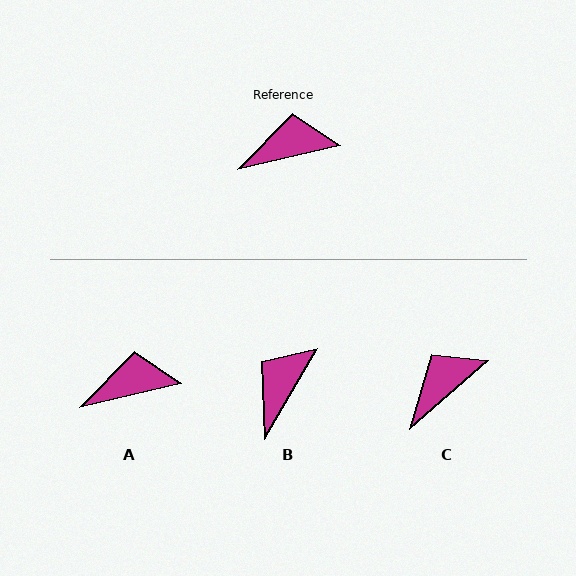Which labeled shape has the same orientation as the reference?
A.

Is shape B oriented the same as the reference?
No, it is off by about 47 degrees.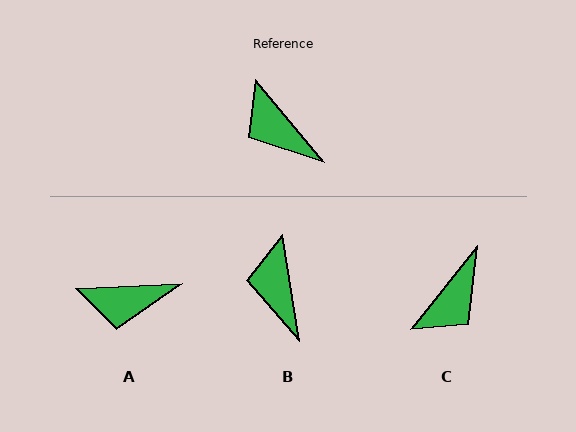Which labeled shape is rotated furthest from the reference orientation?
C, about 102 degrees away.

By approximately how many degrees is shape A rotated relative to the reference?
Approximately 53 degrees counter-clockwise.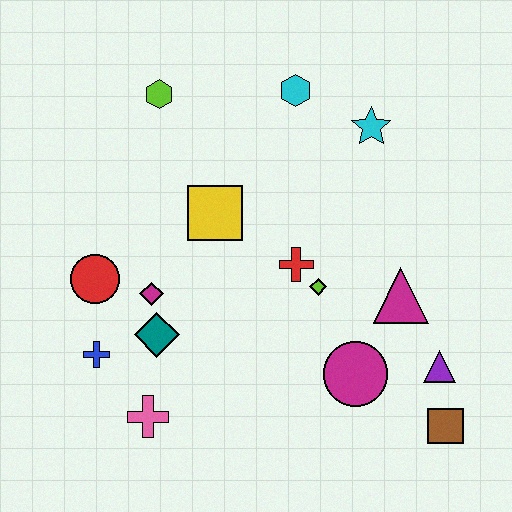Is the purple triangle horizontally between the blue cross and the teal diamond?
No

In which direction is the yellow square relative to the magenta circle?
The yellow square is above the magenta circle.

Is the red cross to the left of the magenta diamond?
No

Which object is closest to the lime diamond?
The red cross is closest to the lime diamond.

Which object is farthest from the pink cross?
The cyan star is farthest from the pink cross.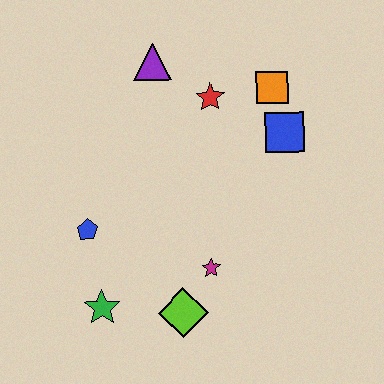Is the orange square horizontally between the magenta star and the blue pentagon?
No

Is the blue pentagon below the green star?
No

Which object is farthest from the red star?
The green star is farthest from the red star.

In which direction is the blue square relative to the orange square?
The blue square is below the orange square.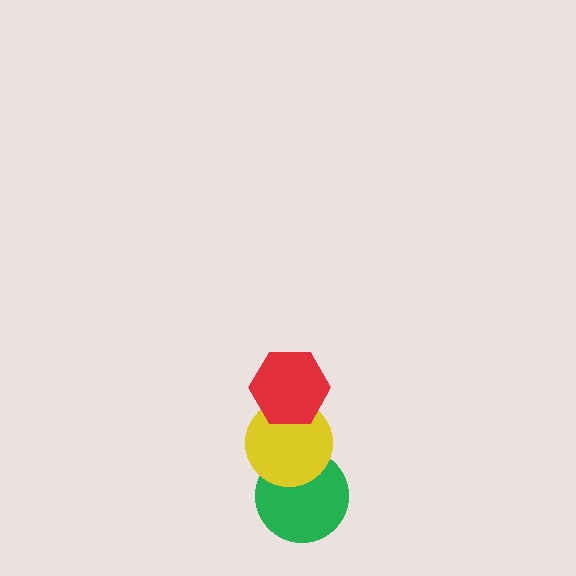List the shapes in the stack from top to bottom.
From top to bottom: the red hexagon, the yellow circle, the green circle.